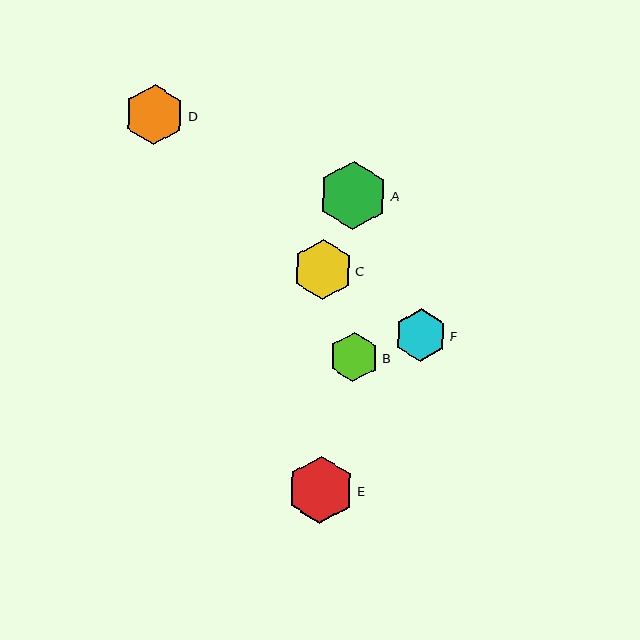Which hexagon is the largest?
Hexagon A is the largest with a size of approximately 69 pixels.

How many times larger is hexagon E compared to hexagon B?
Hexagon E is approximately 1.4 times the size of hexagon B.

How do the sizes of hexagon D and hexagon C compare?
Hexagon D and hexagon C are approximately the same size.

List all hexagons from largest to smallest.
From largest to smallest: A, E, D, C, F, B.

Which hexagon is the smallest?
Hexagon B is the smallest with a size of approximately 50 pixels.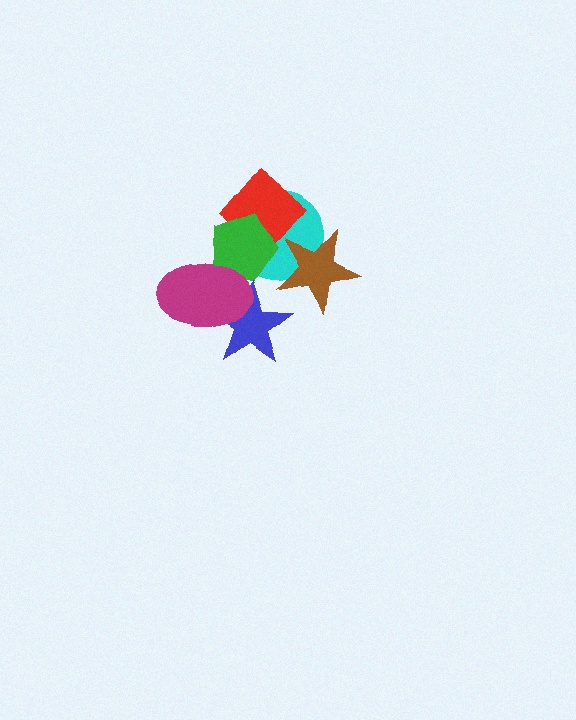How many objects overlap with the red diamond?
3 objects overlap with the red diamond.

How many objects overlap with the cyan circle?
3 objects overlap with the cyan circle.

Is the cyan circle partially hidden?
Yes, it is partially covered by another shape.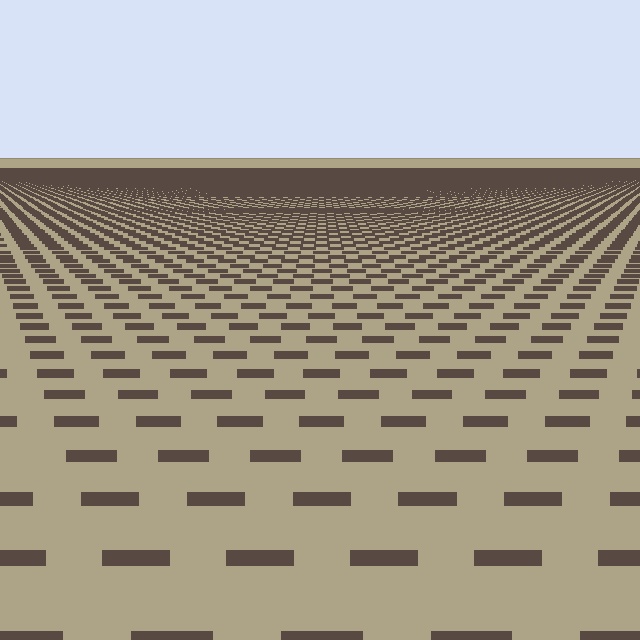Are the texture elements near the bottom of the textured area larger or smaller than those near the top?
Larger. Near the bottom, elements are closer to the viewer and appear at a bigger on-screen size.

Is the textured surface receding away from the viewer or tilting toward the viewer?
The surface is receding away from the viewer. Texture elements get smaller and denser toward the top.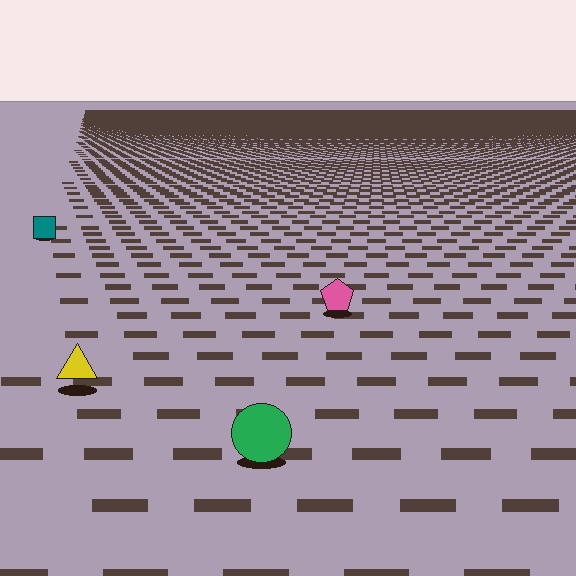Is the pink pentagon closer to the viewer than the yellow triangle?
No. The yellow triangle is closer — you can tell from the texture gradient: the ground texture is coarser near it.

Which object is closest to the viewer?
The green circle is closest. The texture marks near it are larger and more spread out.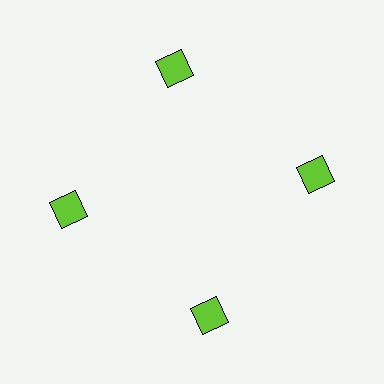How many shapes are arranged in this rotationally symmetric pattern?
There are 4 shapes, arranged in 4 groups of 1.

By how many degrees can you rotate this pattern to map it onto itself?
The pattern maps onto itself every 90 degrees of rotation.